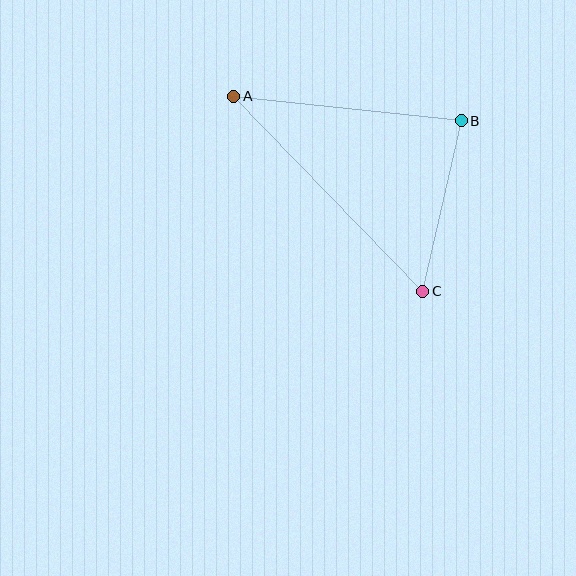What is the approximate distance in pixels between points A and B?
The distance between A and B is approximately 229 pixels.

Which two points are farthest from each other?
Points A and C are farthest from each other.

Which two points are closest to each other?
Points B and C are closest to each other.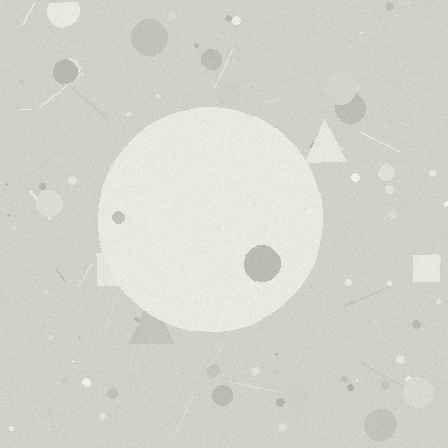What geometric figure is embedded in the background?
A circle is embedded in the background.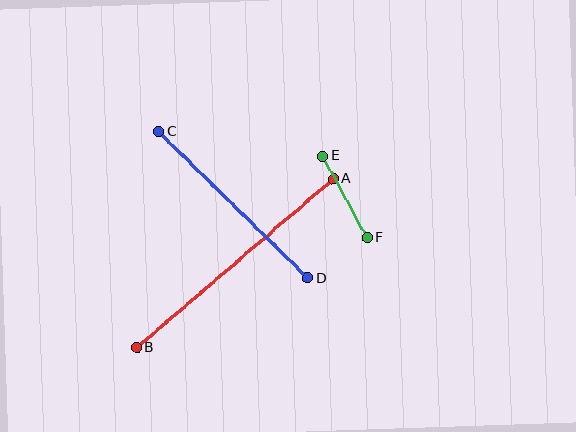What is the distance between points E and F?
The distance is approximately 93 pixels.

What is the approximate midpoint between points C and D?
The midpoint is at approximately (233, 205) pixels.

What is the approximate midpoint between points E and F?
The midpoint is at approximately (345, 197) pixels.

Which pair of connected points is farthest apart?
Points A and B are farthest apart.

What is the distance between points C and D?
The distance is approximately 209 pixels.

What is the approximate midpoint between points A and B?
The midpoint is at approximately (235, 263) pixels.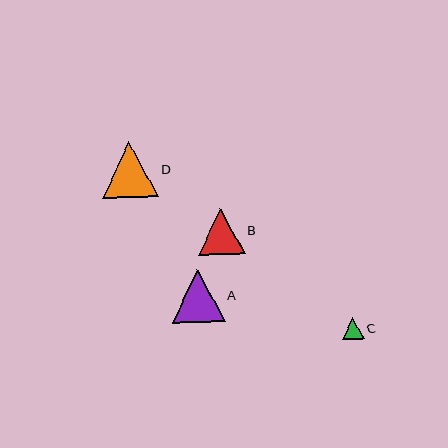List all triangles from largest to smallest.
From largest to smallest: D, A, B, C.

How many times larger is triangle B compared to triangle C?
Triangle B is approximately 2.1 times the size of triangle C.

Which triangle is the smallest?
Triangle C is the smallest with a size of approximately 22 pixels.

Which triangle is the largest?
Triangle D is the largest with a size of approximately 56 pixels.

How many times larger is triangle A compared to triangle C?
Triangle A is approximately 2.4 times the size of triangle C.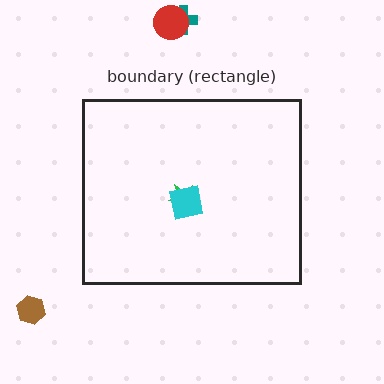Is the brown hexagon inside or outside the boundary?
Outside.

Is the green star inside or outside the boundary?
Inside.